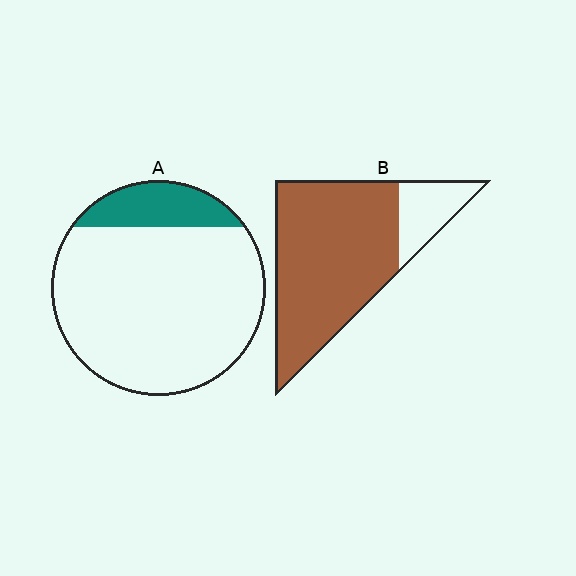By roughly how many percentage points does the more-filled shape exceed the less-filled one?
By roughly 65 percentage points (B over A).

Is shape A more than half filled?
No.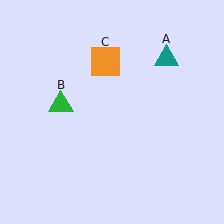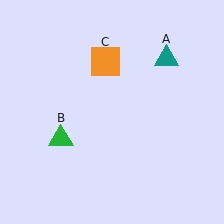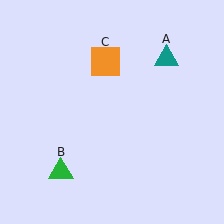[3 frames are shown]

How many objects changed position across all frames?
1 object changed position: green triangle (object B).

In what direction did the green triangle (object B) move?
The green triangle (object B) moved down.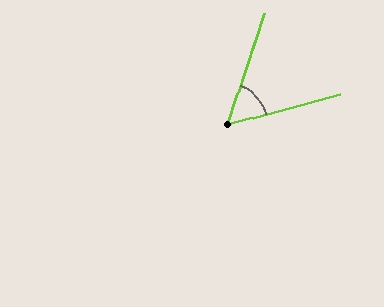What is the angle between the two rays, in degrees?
Approximately 57 degrees.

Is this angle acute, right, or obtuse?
It is acute.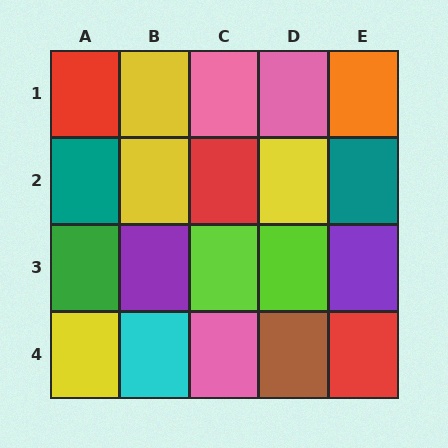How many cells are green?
1 cell is green.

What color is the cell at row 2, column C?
Red.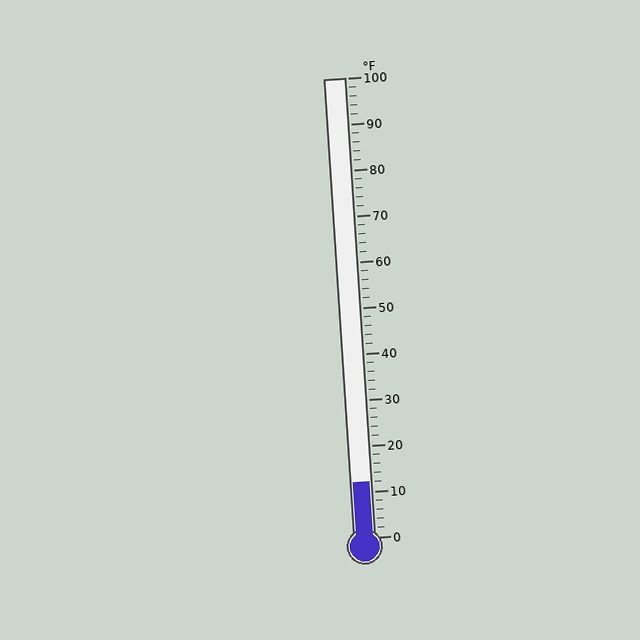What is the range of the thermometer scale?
The thermometer scale ranges from 0°F to 100°F.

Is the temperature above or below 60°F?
The temperature is below 60°F.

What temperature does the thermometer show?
The thermometer shows approximately 12°F.